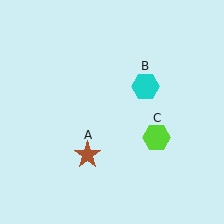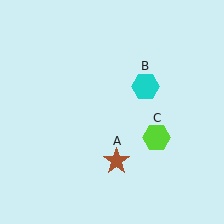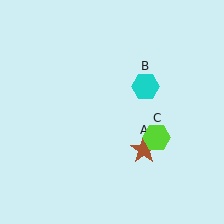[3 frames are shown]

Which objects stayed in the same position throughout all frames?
Cyan hexagon (object B) and lime hexagon (object C) remained stationary.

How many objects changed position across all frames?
1 object changed position: brown star (object A).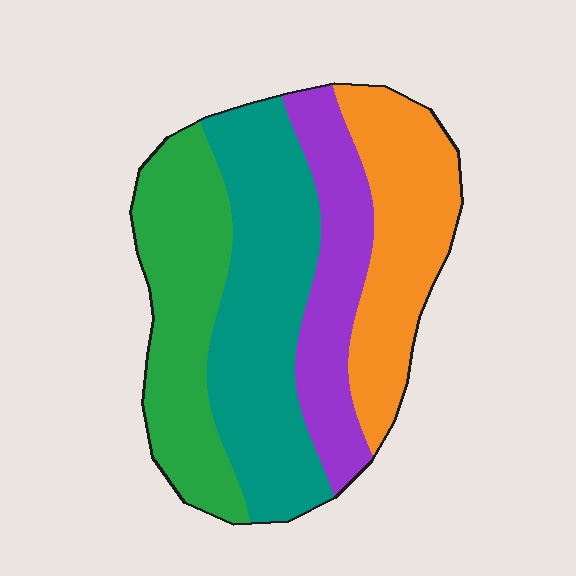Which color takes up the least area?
Purple, at roughly 20%.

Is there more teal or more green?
Teal.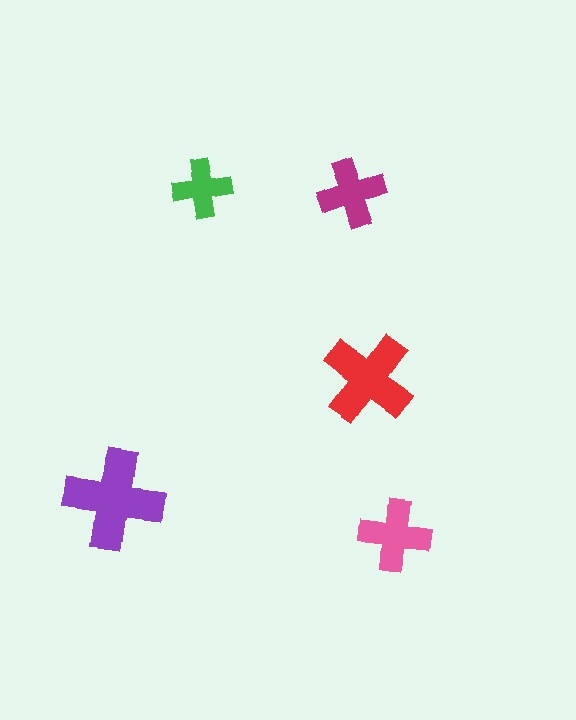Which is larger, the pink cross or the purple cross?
The purple one.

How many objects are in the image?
There are 5 objects in the image.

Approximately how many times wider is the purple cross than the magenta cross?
About 1.5 times wider.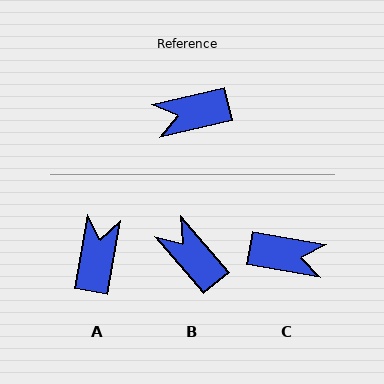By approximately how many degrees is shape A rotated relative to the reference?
Approximately 113 degrees clockwise.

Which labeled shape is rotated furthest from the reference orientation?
C, about 157 degrees away.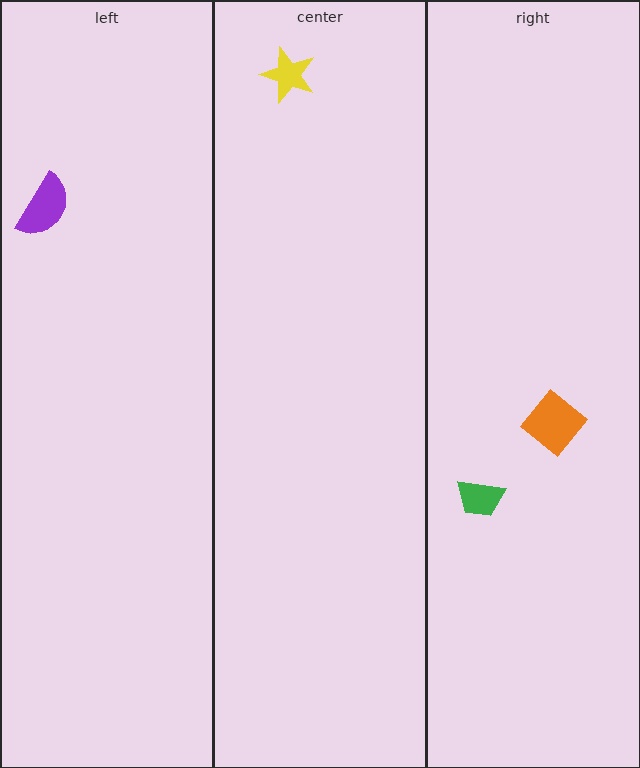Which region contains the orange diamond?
The right region.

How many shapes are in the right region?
2.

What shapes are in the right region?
The orange diamond, the green trapezoid.